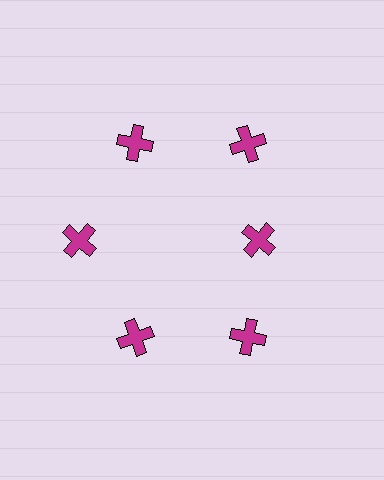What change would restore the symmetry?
The symmetry would be restored by moving it outward, back onto the ring so that all 6 crosses sit at equal angles and equal distance from the center.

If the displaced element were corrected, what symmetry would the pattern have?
It would have 6-fold rotational symmetry — the pattern would map onto itself every 60 degrees.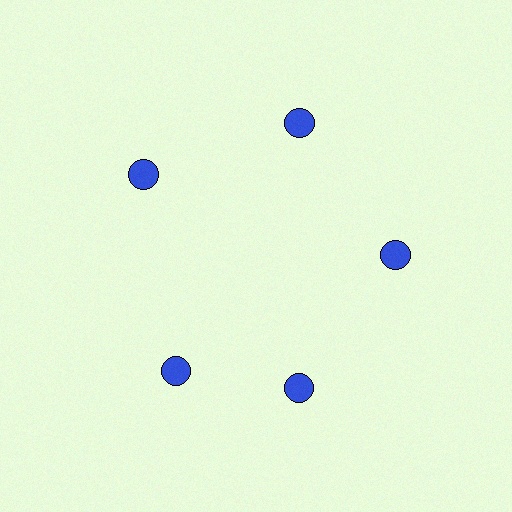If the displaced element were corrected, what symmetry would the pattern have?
It would have 5-fold rotational symmetry — the pattern would map onto itself every 72 degrees.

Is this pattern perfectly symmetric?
No. The 5 blue circles are arranged in a ring, but one element near the 8 o'clock position is rotated out of alignment along the ring, breaking the 5-fold rotational symmetry.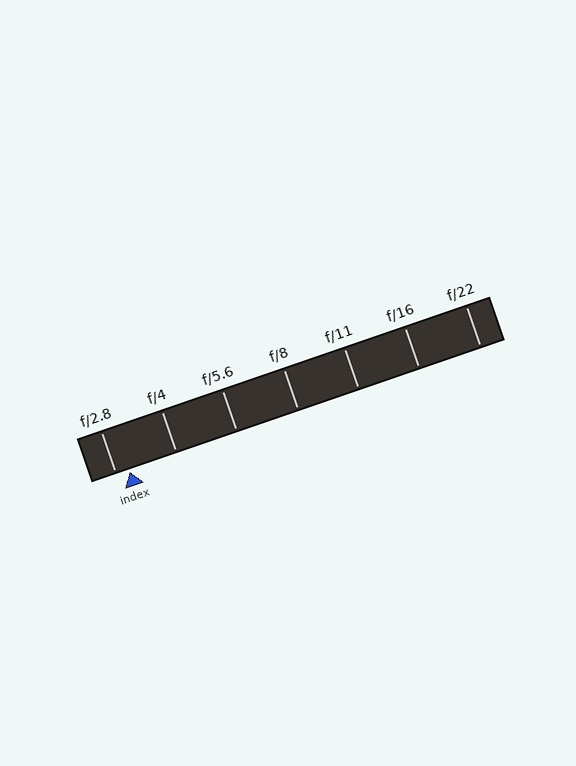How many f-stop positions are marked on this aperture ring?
There are 7 f-stop positions marked.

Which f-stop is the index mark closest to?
The index mark is closest to f/2.8.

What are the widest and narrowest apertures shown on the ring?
The widest aperture shown is f/2.8 and the narrowest is f/22.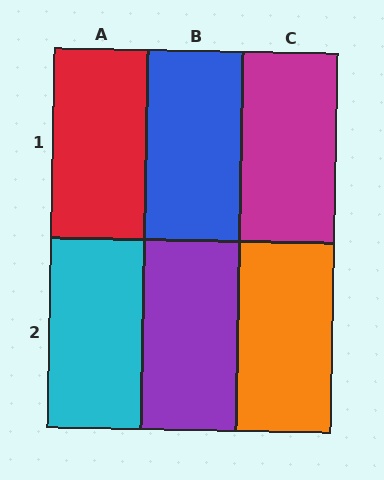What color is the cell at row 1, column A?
Red.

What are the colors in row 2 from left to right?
Cyan, purple, orange.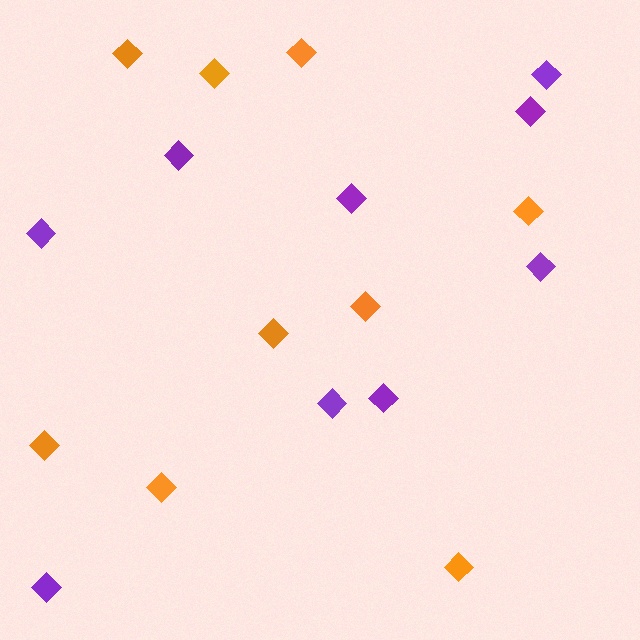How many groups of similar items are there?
There are 2 groups: one group of orange diamonds (9) and one group of purple diamonds (9).